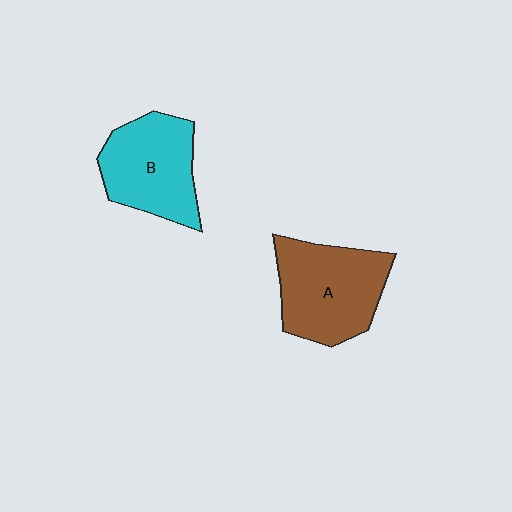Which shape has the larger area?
Shape A (brown).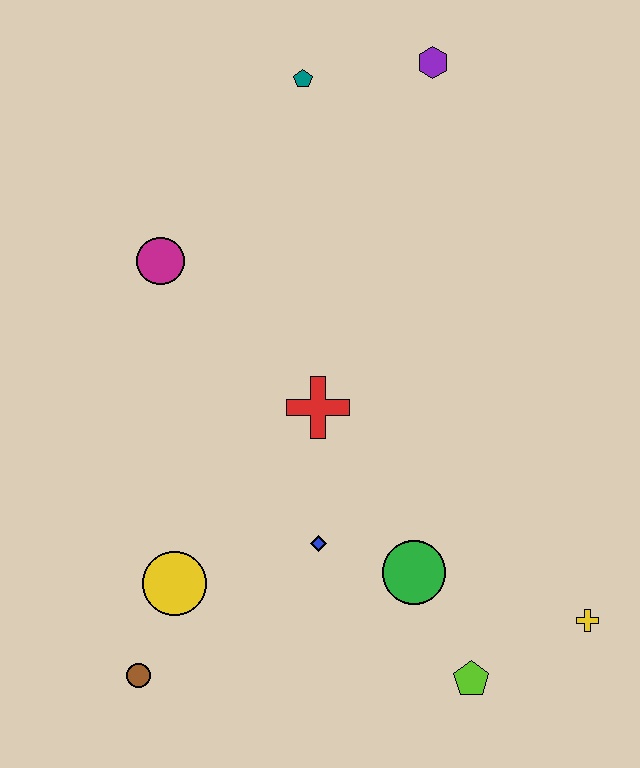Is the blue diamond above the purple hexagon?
No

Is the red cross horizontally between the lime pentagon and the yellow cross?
No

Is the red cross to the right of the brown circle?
Yes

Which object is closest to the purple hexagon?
The teal pentagon is closest to the purple hexagon.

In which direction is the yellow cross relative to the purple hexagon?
The yellow cross is below the purple hexagon.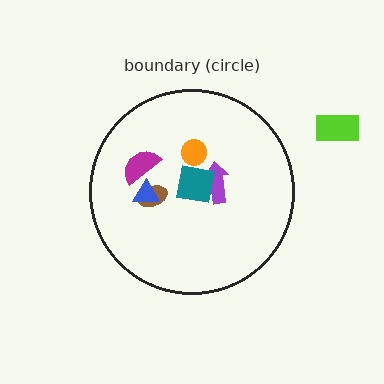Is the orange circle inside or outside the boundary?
Inside.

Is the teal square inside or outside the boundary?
Inside.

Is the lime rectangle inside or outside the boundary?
Outside.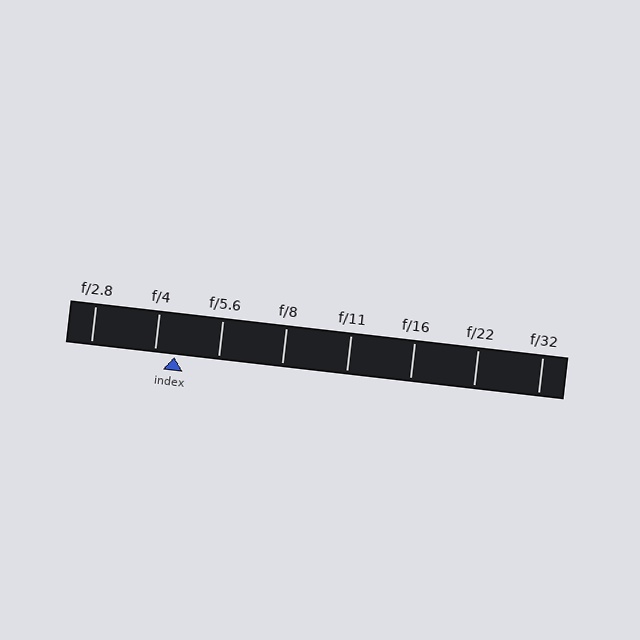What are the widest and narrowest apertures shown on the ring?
The widest aperture shown is f/2.8 and the narrowest is f/32.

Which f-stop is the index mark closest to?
The index mark is closest to f/4.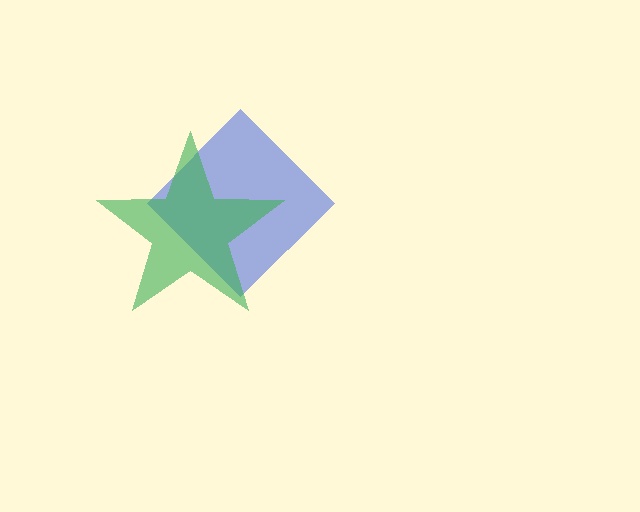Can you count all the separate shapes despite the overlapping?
Yes, there are 2 separate shapes.